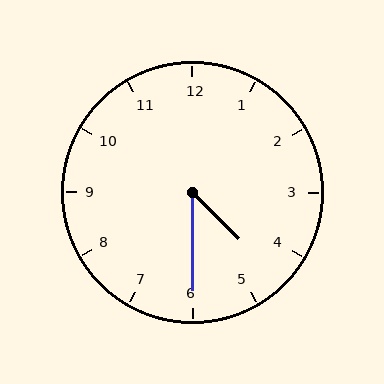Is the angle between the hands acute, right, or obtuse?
It is acute.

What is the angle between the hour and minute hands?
Approximately 45 degrees.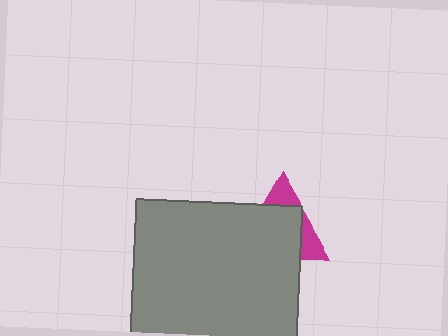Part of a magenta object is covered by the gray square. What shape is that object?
It is a triangle.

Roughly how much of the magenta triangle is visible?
A small part of it is visible (roughly 31%).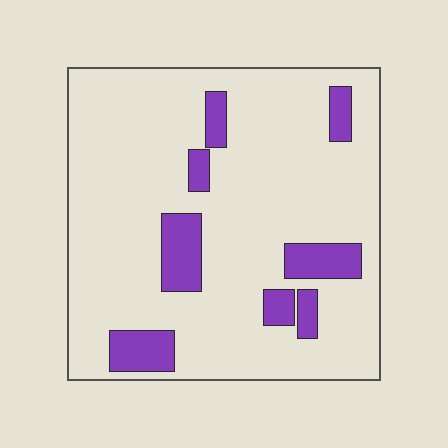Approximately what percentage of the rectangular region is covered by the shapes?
Approximately 15%.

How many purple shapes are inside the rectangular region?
8.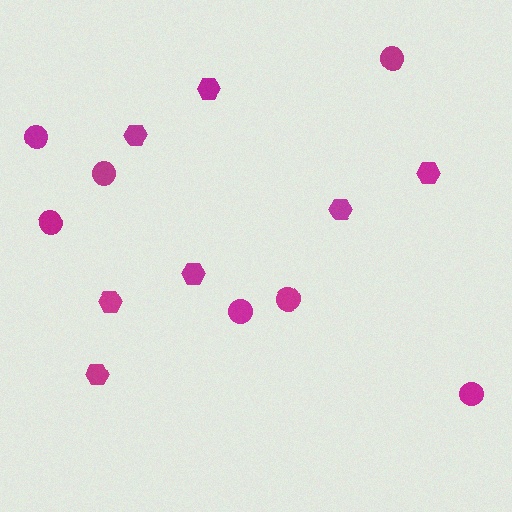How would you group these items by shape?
There are 2 groups: one group of circles (7) and one group of hexagons (7).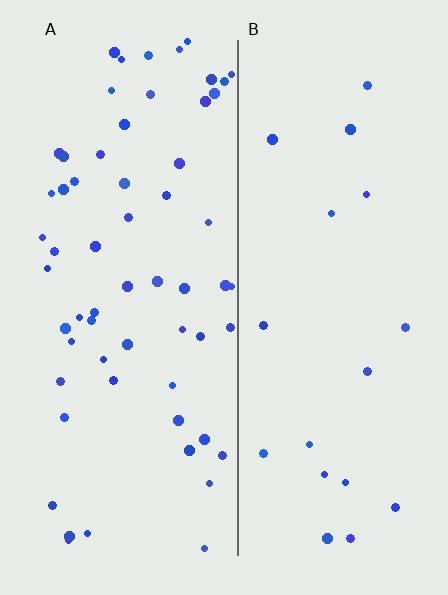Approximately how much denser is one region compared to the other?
Approximately 3.3× — region A over region B.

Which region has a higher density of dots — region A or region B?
A (the left).